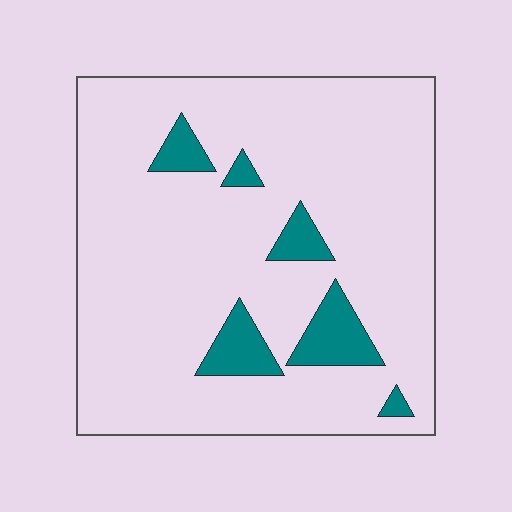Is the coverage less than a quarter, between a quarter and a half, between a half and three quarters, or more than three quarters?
Less than a quarter.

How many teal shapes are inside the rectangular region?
6.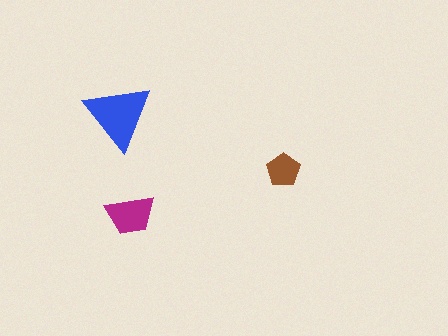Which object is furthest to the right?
The brown pentagon is rightmost.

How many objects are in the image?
There are 3 objects in the image.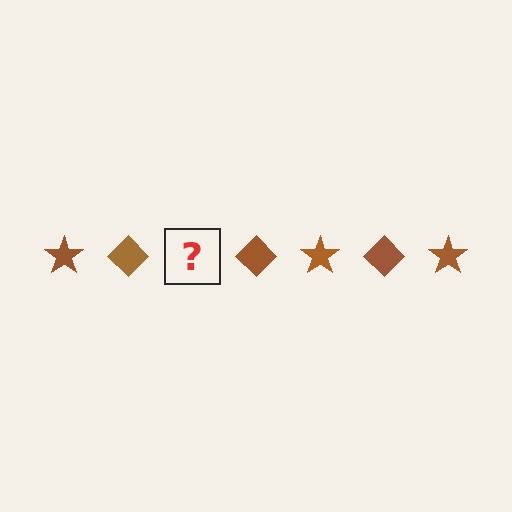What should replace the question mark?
The question mark should be replaced with a brown star.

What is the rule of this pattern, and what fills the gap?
The rule is that the pattern cycles through star, diamond shapes in brown. The gap should be filled with a brown star.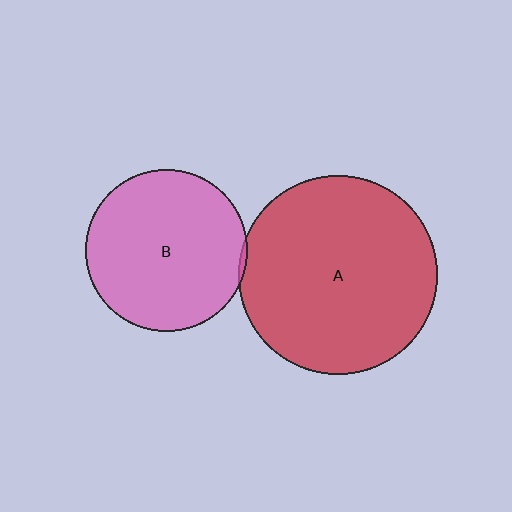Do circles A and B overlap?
Yes.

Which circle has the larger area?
Circle A (red).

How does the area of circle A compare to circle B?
Approximately 1.5 times.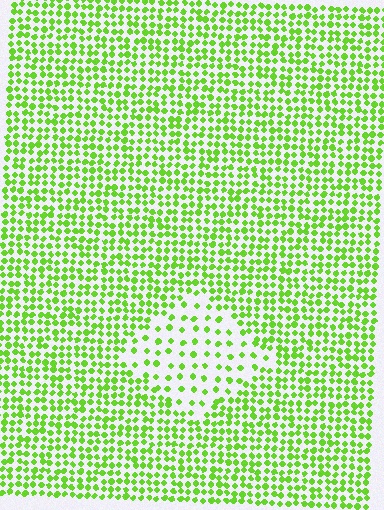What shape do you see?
I see a diamond.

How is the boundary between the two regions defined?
The boundary is defined by a change in element density (approximately 2.4x ratio). All elements are the same color, size, and shape.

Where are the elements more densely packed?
The elements are more densely packed outside the diamond boundary.